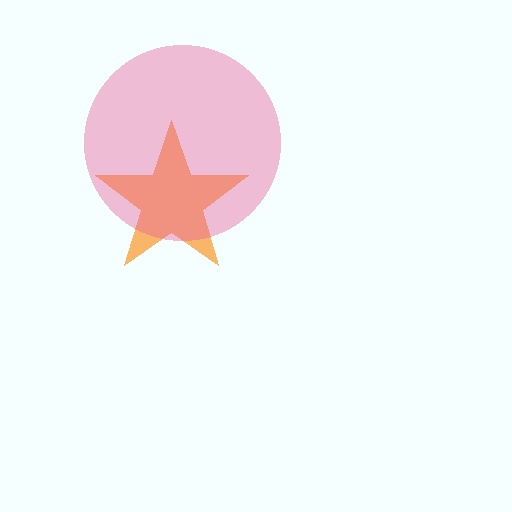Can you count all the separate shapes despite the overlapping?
Yes, there are 2 separate shapes.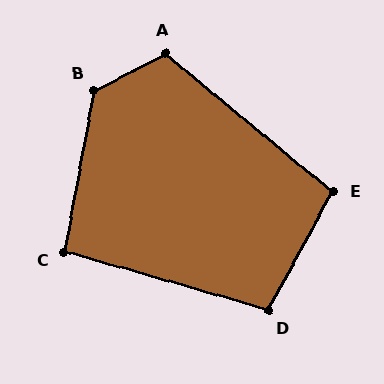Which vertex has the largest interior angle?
B, at approximately 128 degrees.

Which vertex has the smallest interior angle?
C, at approximately 96 degrees.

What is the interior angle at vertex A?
Approximately 113 degrees (obtuse).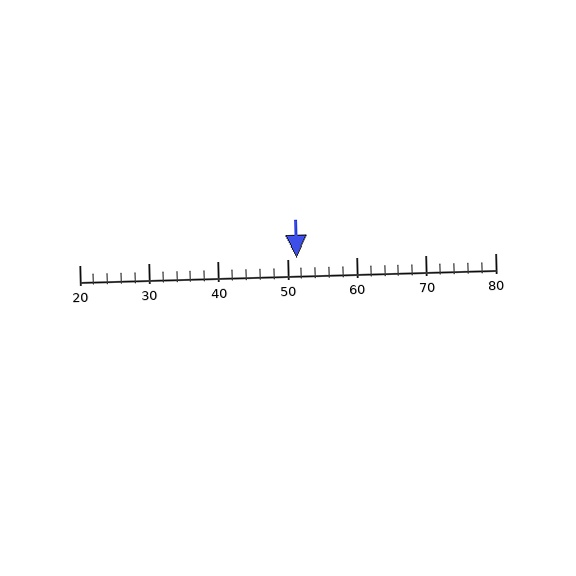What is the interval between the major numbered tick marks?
The major tick marks are spaced 10 units apart.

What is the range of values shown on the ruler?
The ruler shows values from 20 to 80.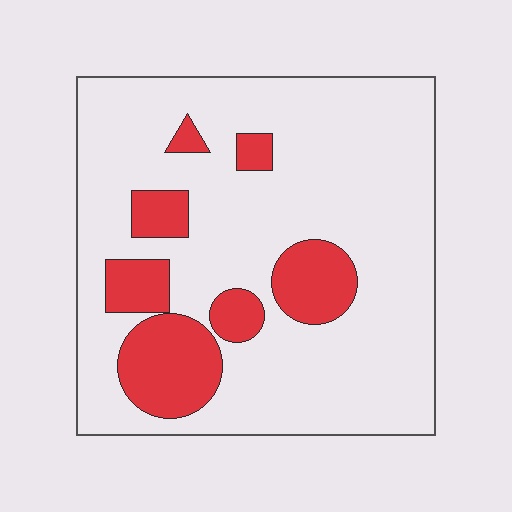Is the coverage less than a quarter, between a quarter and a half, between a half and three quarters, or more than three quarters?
Less than a quarter.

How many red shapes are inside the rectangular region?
7.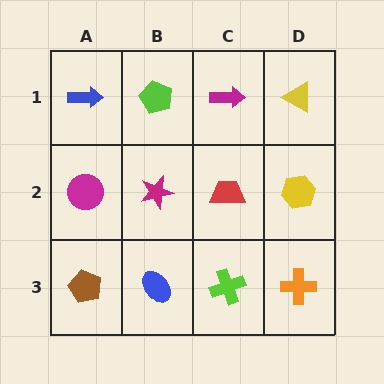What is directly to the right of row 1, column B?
A magenta arrow.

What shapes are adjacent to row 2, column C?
A magenta arrow (row 1, column C), a lime cross (row 3, column C), a magenta star (row 2, column B), a yellow hexagon (row 2, column D).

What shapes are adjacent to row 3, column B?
A magenta star (row 2, column B), a brown pentagon (row 3, column A), a lime cross (row 3, column C).